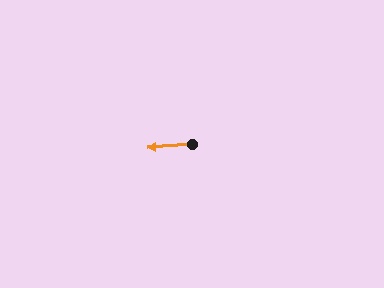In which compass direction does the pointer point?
West.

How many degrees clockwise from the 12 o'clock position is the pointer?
Approximately 266 degrees.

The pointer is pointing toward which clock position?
Roughly 9 o'clock.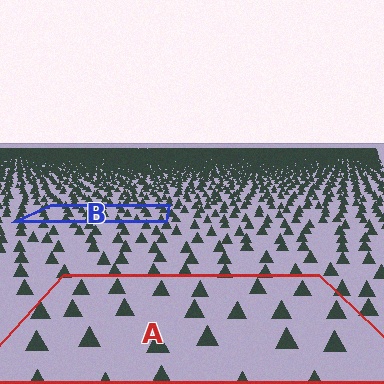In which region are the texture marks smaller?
The texture marks are smaller in region B, because it is farther away.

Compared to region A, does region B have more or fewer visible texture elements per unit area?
Region B has more texture elements per unit area — they are packed more densely because it is farther away.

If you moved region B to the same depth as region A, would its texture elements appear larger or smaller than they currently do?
They would appear larger. At a closer depth, the same texture elements are projected at a bigger on-screen size.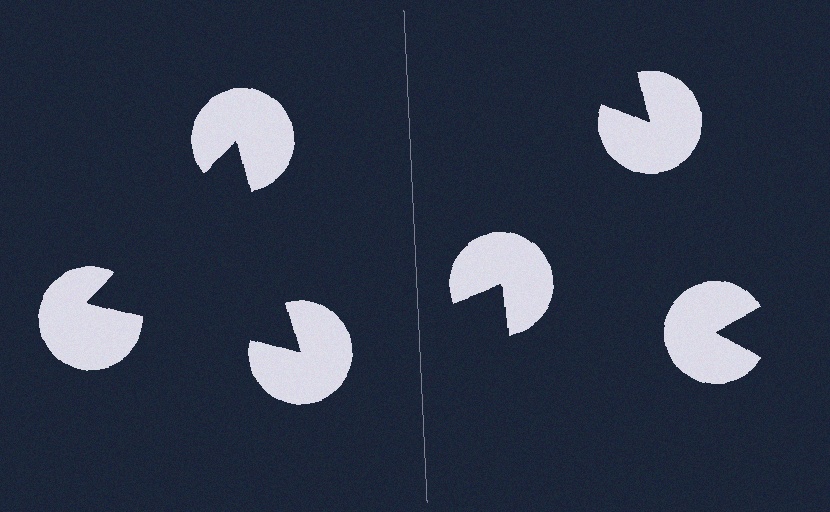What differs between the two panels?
The pac-man discs are positioned identically on both sides; only the wedge orientations differ. On the left they align to a triangle; on the right they are misaligned.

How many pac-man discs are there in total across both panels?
6 — 3 on each side.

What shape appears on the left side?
An illusory triangle.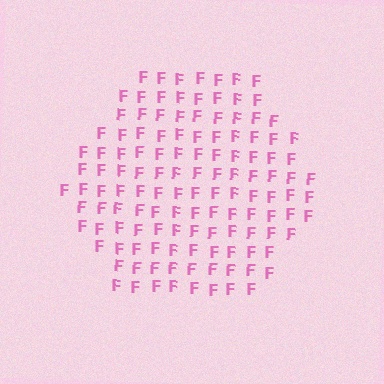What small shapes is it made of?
It is made of small letter F's.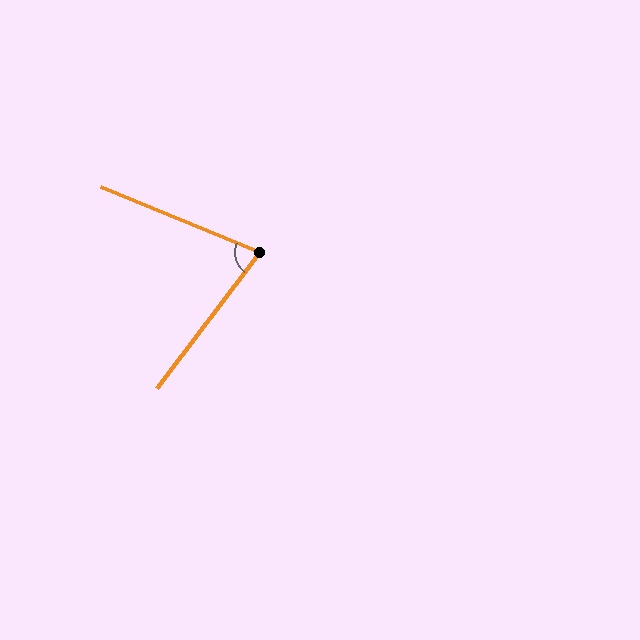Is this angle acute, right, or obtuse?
It is acute.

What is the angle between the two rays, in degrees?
Approximately 76 degrees.